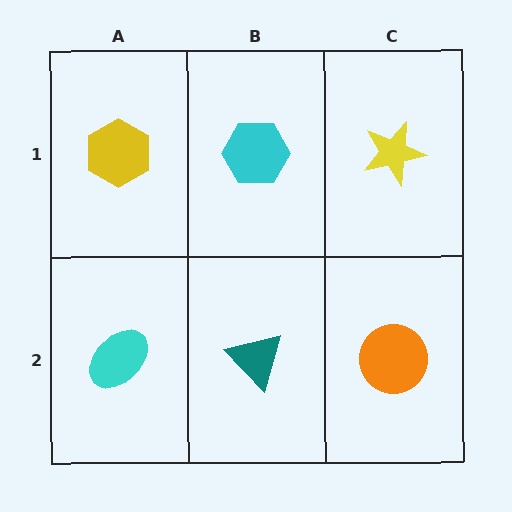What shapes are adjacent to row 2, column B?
A cyan hexagon (row 1, column B), a cyan ellipse (row 2, column A), an orange circle (row 2, column C).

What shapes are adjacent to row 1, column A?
A cyan ellipse (row 2, column A), a cyan hexagon (row 1, column B).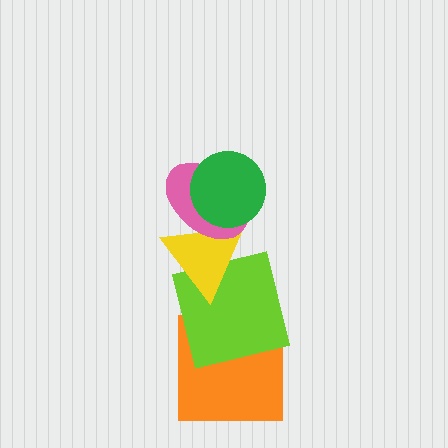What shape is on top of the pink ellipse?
The green circle is on top of the pink ellipse.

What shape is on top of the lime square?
The yellow triangle is on top of the lime square.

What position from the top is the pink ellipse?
The pink ellipse is 2nd from the top.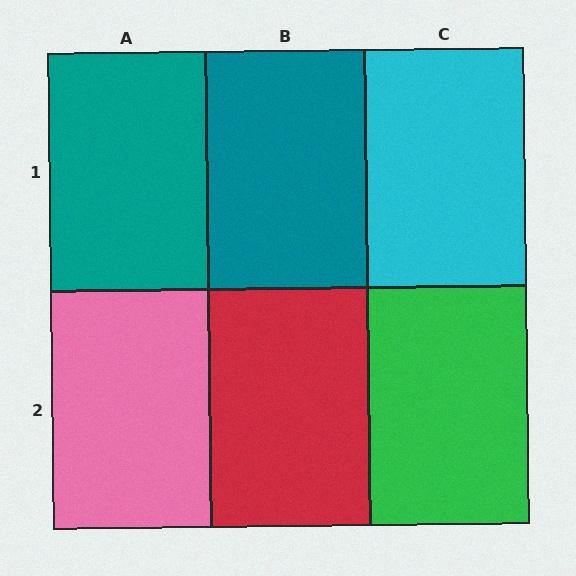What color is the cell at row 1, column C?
Cyan.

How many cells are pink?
1 cell is pink.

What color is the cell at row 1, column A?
Teal.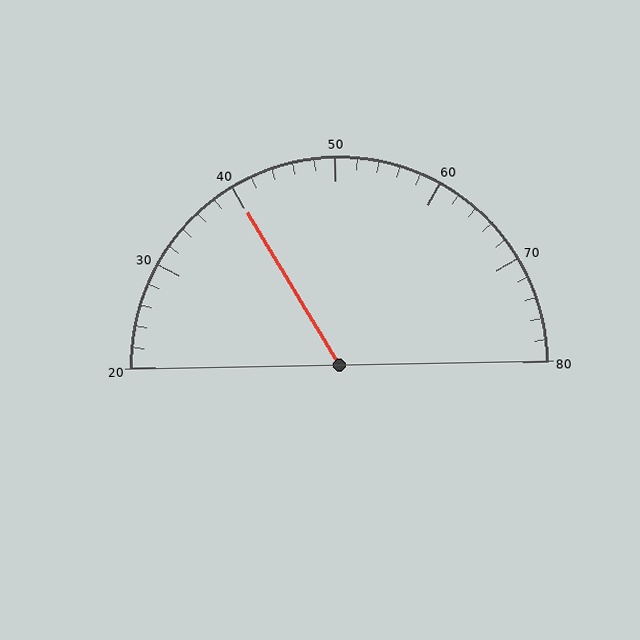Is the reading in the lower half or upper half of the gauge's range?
The reading is in the lower half of the range (20 to 80).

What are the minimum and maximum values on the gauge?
The gauge ranges from 20 to 80.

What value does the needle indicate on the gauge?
The needle indicates approximately 40.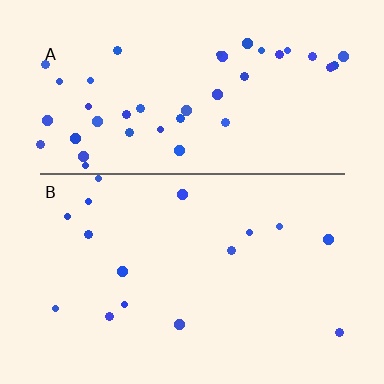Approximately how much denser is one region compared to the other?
Approximately 2.7× — region A over region B.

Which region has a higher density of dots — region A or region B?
A (the top).